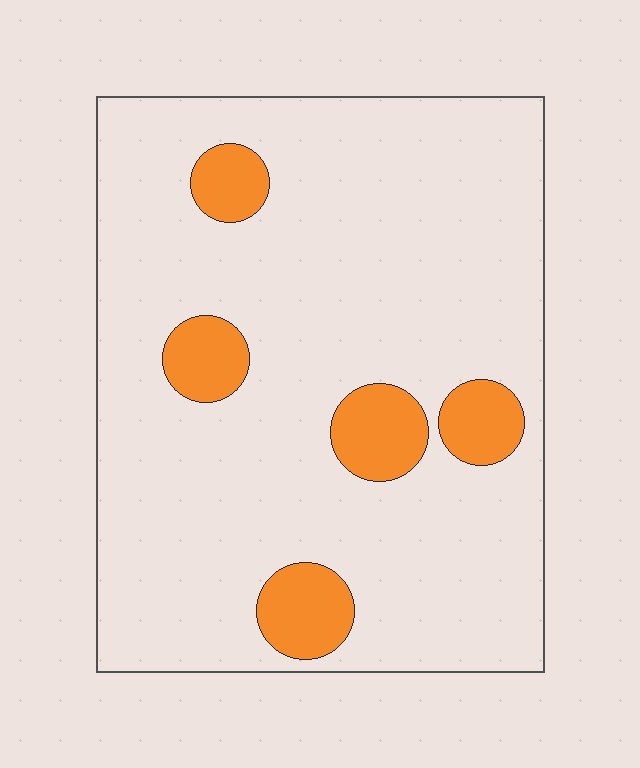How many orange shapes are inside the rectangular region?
5.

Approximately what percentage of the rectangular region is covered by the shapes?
Approximately 10%.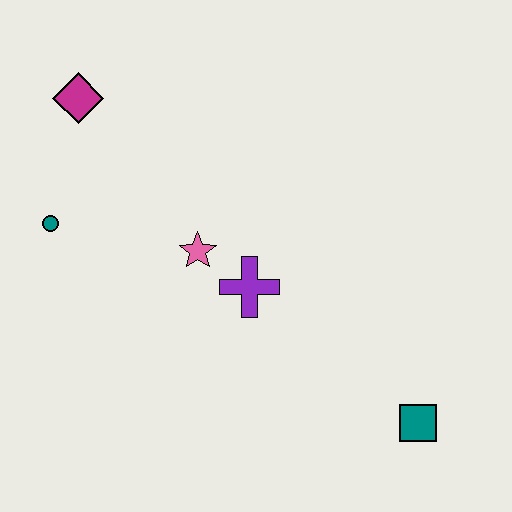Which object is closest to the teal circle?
The magenta diamond is closest to the teal circle.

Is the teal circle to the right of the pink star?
No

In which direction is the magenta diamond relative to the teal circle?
The magenta diamond is above the teal circle.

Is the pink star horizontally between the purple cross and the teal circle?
Yes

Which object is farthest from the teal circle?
The teal square is farthest from the teal circle.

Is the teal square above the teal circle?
No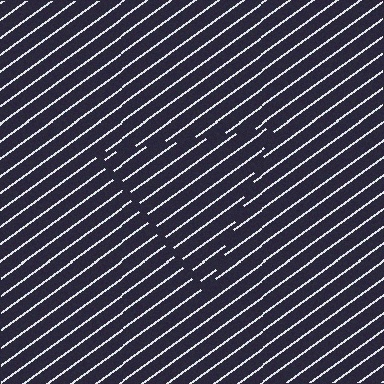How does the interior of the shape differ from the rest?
The interior of the shape contains the same grating, shifted by half a period — the contour is defined by the phase discontinuity where line-ends from the inner and outer gratings abut.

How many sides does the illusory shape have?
3 sides — the line-ends trace a triangle.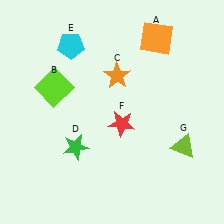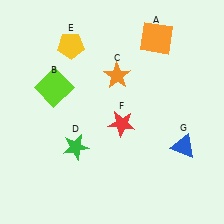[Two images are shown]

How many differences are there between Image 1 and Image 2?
There are 2 differences between the two images.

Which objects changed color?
E changed from cyan to yellow. G changed from lime to blue.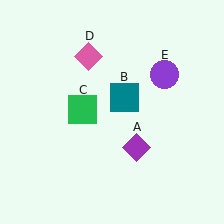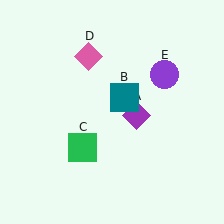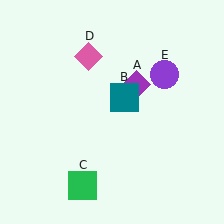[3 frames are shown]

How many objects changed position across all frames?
2 objects changed position: purple diamond (object A), green square (object C).